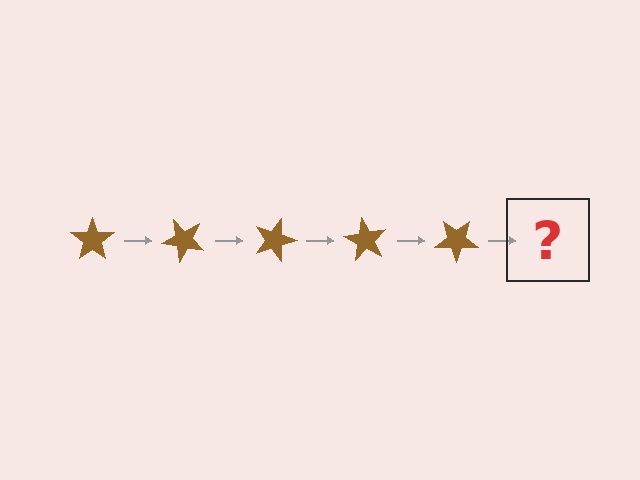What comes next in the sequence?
The next element should be a brown star rotated 225 degrees.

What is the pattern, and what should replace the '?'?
The pattern is that the star rotates 45 degrees each step. The '?' should be a brown star rotated 225 degrees.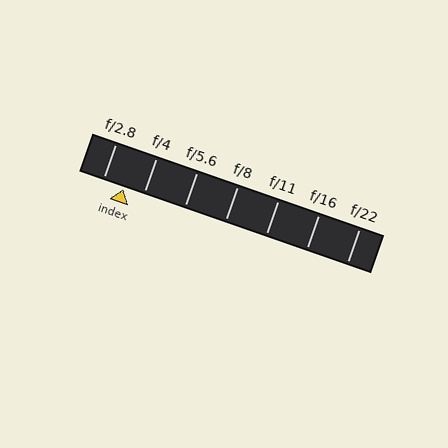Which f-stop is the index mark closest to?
The index mark is closest to f/4.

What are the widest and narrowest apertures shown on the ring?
The widest aperture shown is f/2.8 and the narrowest is f/22.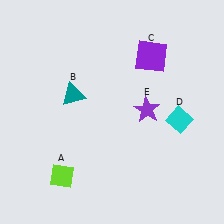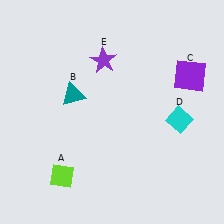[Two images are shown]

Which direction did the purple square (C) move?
The purple square (C) moved right.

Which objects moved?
The objects that moved are: the purple square (C), the purple star (E).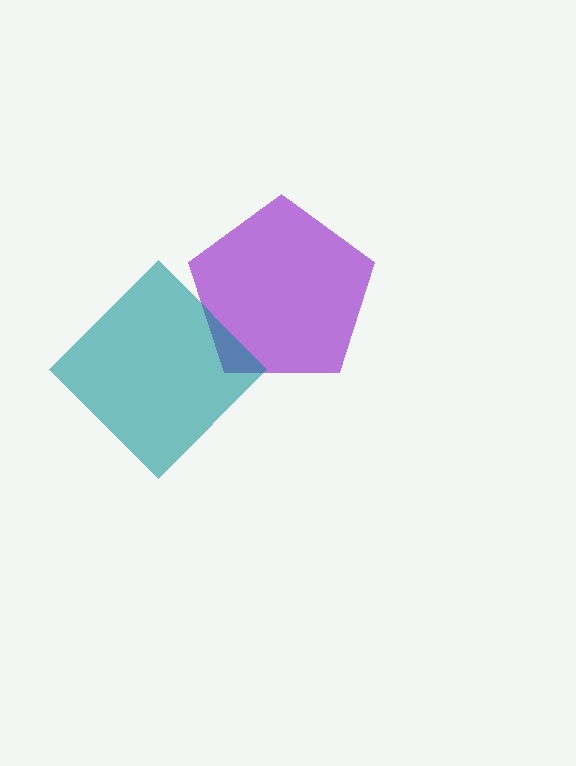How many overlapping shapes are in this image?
There are 2 overlapping shapes in the image.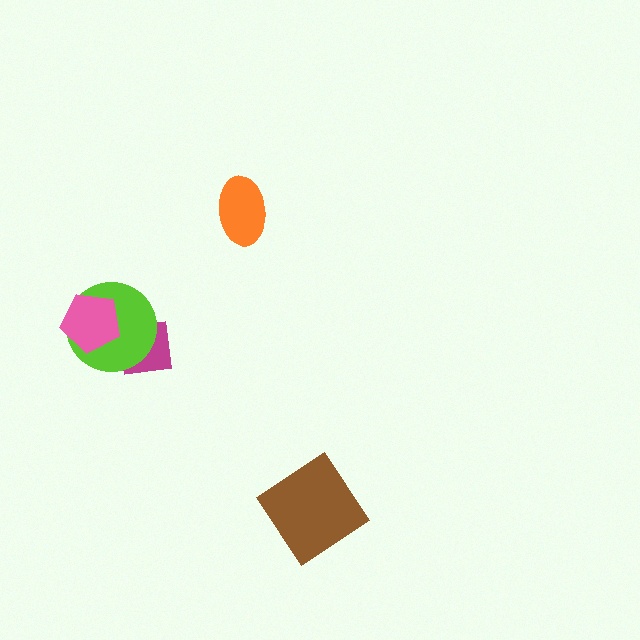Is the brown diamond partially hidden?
No, no other shape covers it.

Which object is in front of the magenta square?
The lime circle is in front of the magenta square.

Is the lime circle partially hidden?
Yes, it is partially covered by another shape.